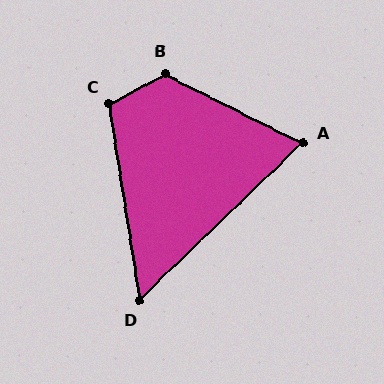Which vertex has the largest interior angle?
B, at approximately 125 degrees.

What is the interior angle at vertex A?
Approximately 71 degrees (acute).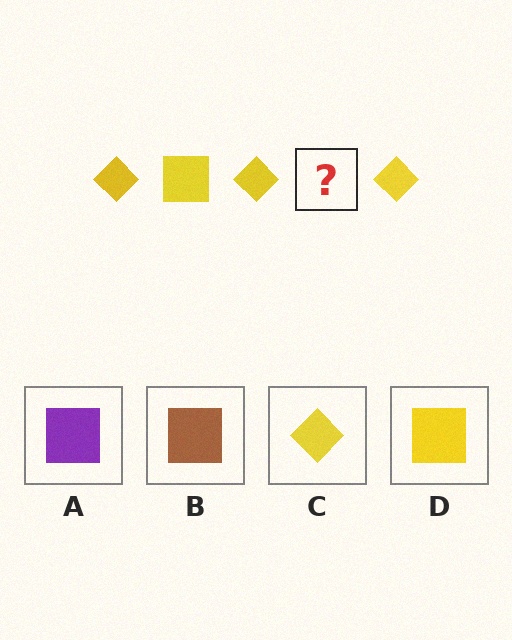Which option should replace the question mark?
Option D.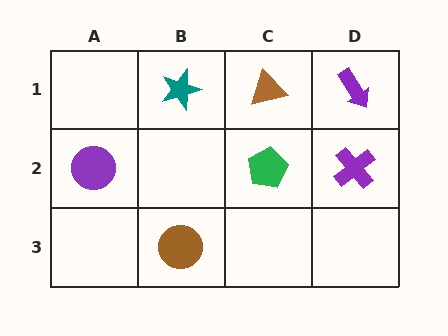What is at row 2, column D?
A purple cross.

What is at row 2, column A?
A purple circle.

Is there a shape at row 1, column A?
No, that cell is empty.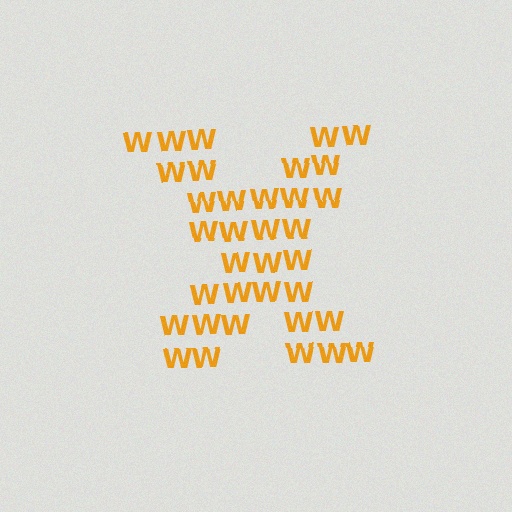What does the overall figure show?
The overall figure shows the letter X.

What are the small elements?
The small elements are letter W's.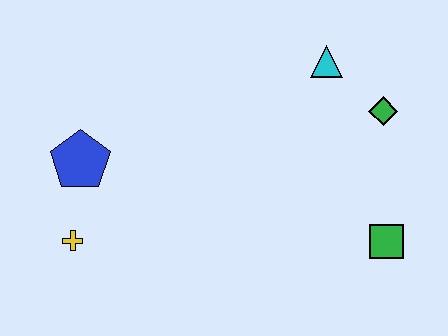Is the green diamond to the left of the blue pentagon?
No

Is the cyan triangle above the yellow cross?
Yes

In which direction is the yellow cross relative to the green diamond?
The yellow cross is to the left of the green diamond.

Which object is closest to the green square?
The green diamond is closest to the green square.